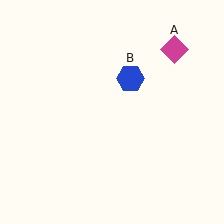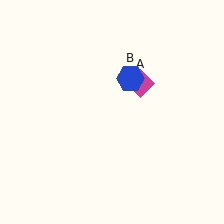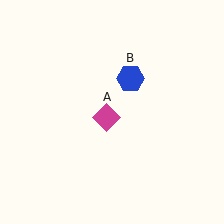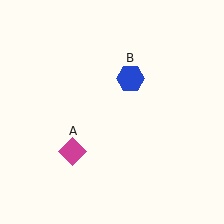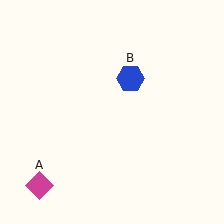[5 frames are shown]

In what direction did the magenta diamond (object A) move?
The magenta diamond (object A) moved down and to the left.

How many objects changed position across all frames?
1 object changed position: magenta diamond (object A).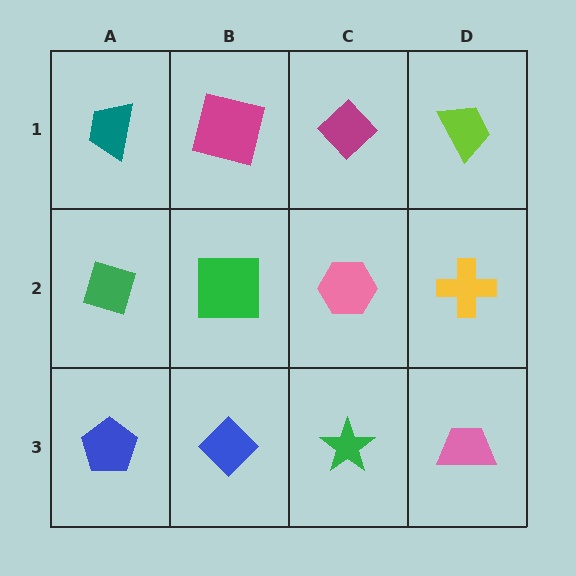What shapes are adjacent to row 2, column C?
A magenta diamond (row 1, column C), a green star (row 3, column C), a green square (row 2, column B), a yellow cross (row 2, column D).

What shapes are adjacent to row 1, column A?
A green diamond (row 2, column A), a magenta square (row 1, column B).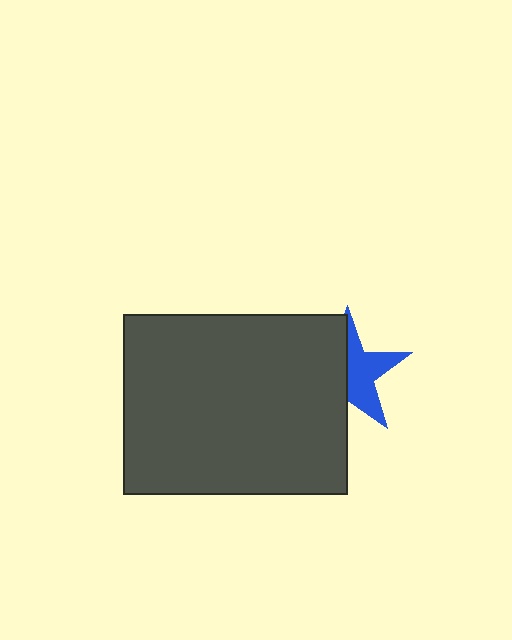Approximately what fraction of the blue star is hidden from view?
Roughly 50% of the blue star is hidden behind the dark gray rectangle.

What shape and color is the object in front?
The object in front is a dark gray rectangle.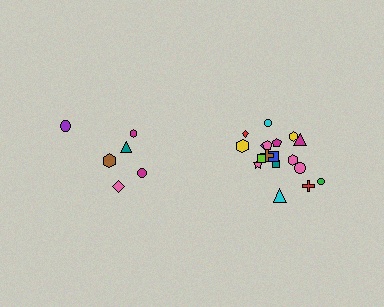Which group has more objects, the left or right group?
The right group.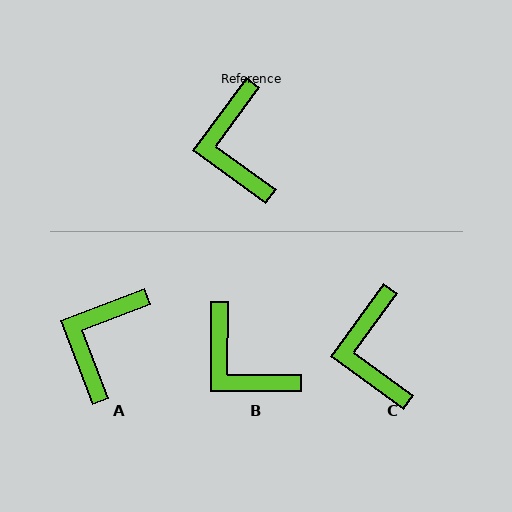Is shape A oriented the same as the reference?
No, it is off by about 33 degrees.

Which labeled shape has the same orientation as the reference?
C.